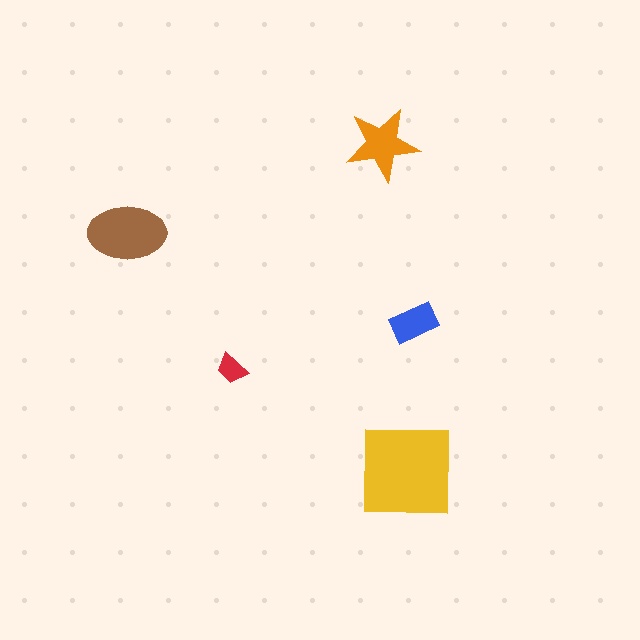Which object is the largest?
The yellow square.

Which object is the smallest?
The red trapezoid.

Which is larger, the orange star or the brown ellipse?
The brown ellipse.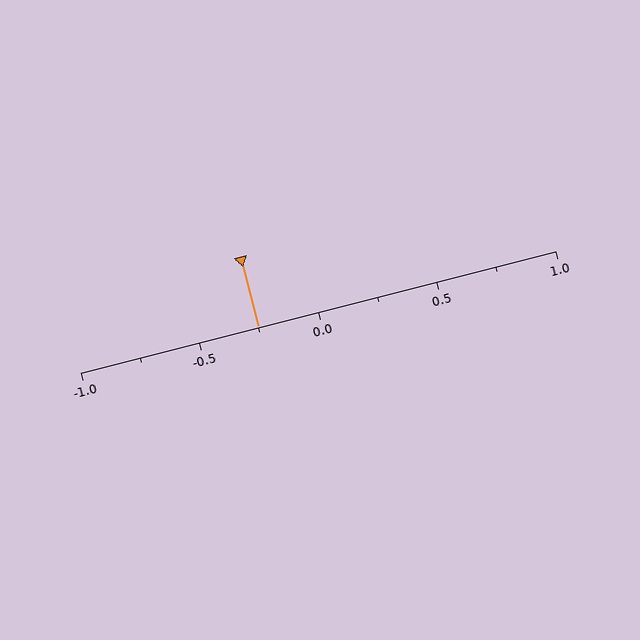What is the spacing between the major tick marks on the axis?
The major ticks are spaced 0.5 apart.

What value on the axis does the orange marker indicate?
The marker indicates approximately -0.25.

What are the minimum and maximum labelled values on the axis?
The axis runs from -1.0 to 1.0.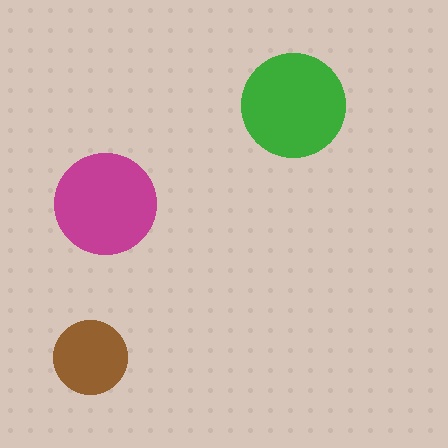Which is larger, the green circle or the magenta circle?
The green one.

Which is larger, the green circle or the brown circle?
The green one.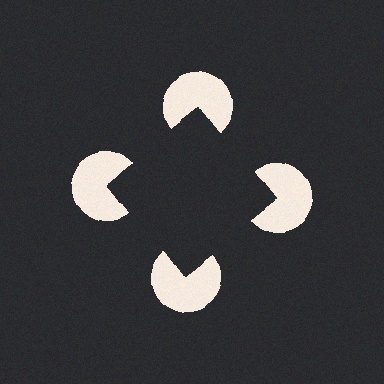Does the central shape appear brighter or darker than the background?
It typically appears slightly darker than the background, even though no actual brightness change is drawn.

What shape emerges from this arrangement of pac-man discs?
An illusory square — its edges are inferred from the aligned wedge cuts in the pac-man discs, not physically drawn.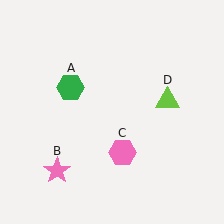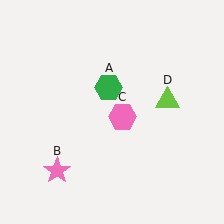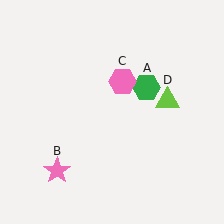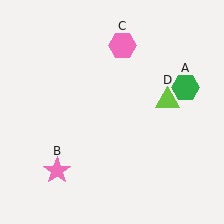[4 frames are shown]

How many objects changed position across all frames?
2 objects changed position: green hexagon (object A), pink hexagon (object C).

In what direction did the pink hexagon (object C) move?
The pink hexagon (object C) moved up.